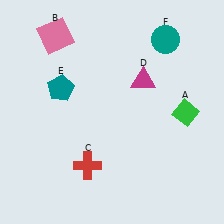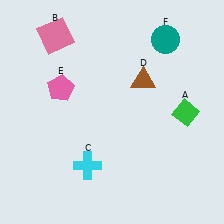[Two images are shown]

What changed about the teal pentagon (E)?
In Image 1, E is teal. In Image 2, it changed to pink.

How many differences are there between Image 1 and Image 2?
There are 3 differences between the two images.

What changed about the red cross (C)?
In Image 1, C is red. In Image 2, it changed to cyan.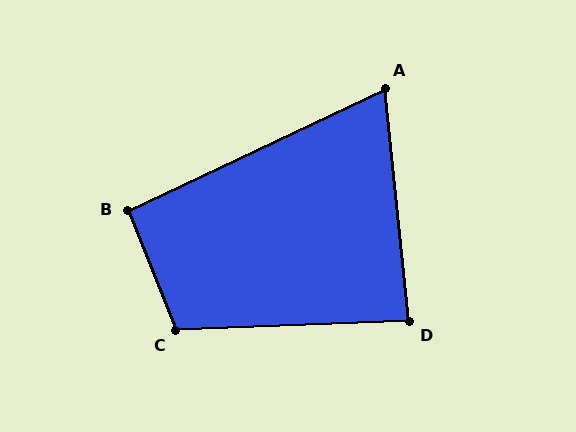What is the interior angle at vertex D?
Approximately 86 degrees (approximately right).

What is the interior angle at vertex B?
Approximately 94 degrees (approximately right).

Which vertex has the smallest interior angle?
A, at approximately 70 degrees.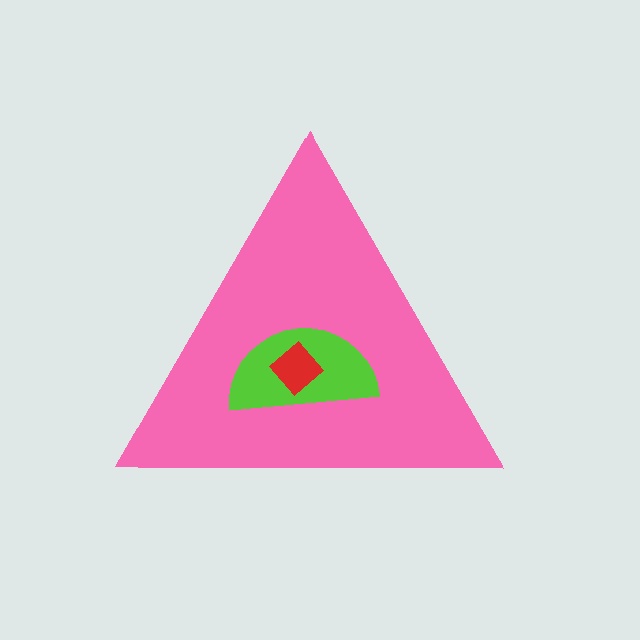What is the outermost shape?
The pink triangle.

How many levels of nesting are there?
3.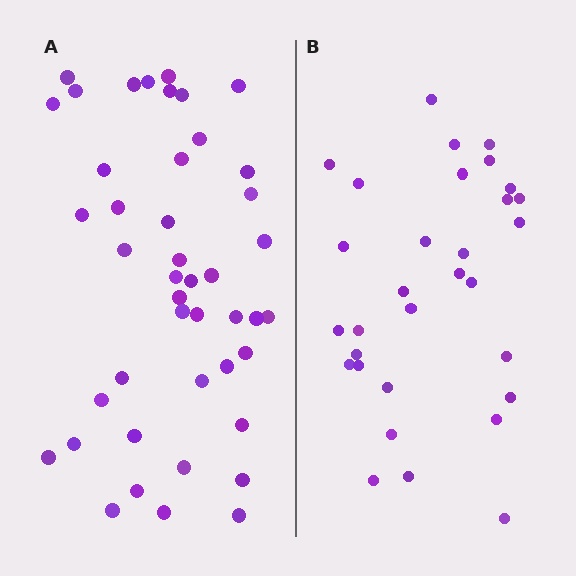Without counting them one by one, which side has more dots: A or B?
Region A (the left region) has more dots.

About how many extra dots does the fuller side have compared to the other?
Region A has approximately 15 more dots than region B.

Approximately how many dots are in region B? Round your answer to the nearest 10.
About 30 dots. (The exact count is 31, which rounds to 30.)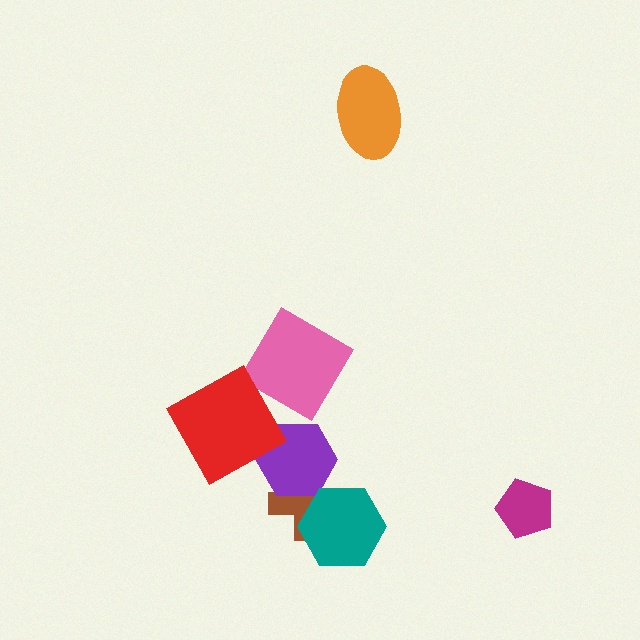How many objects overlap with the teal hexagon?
1 object overlaps with the teal hexagon.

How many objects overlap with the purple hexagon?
1 object overlaps with the purple hexagon.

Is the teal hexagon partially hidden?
No, no other shape covers it.